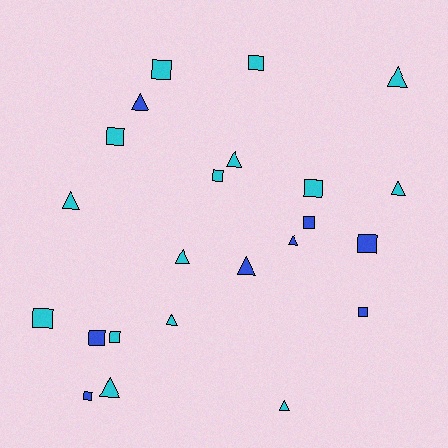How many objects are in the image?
There are 23 objects.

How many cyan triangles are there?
There are 8 cyan triangles.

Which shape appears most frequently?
Square, with 12 objects.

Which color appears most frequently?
Cyan, with 15 objects.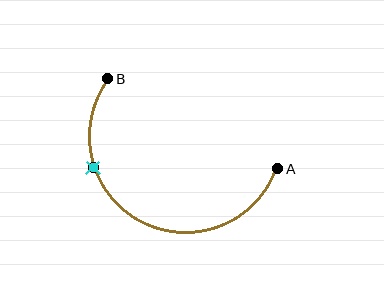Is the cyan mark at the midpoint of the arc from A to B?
No. The cyan mark lies on the arc but is closer to endpoint B. The arc midpoint would be at the point on the curve equidistant along the arc from both A and B.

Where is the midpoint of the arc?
The arc midpoint is the point on the curve farthest from the straight line joining A and B. It sits below that line.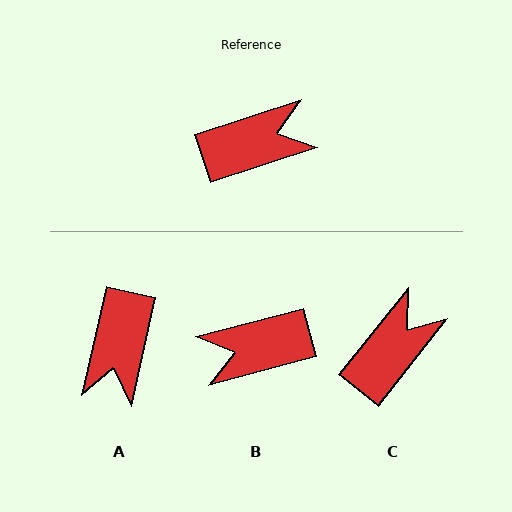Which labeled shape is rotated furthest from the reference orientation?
B, about 176 degrees away.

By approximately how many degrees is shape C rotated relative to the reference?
Approximately 33 degrees counter-clockwise.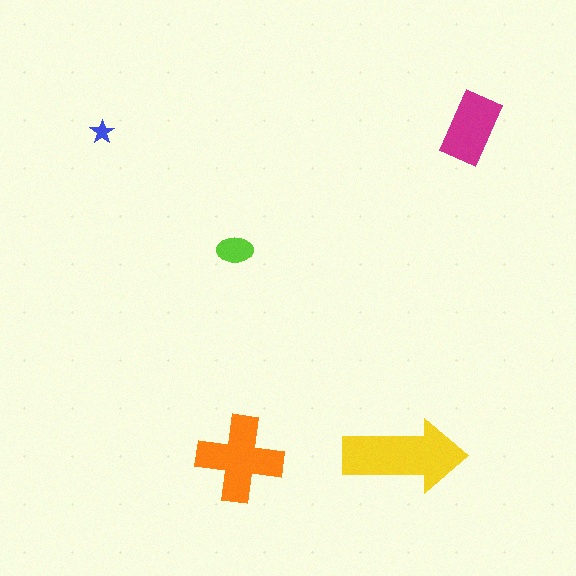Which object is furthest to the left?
The blue star is leftmost.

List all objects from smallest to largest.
The blue star, the lime ellipse, the magenta rectangle, the orange cross, the yellow arrow.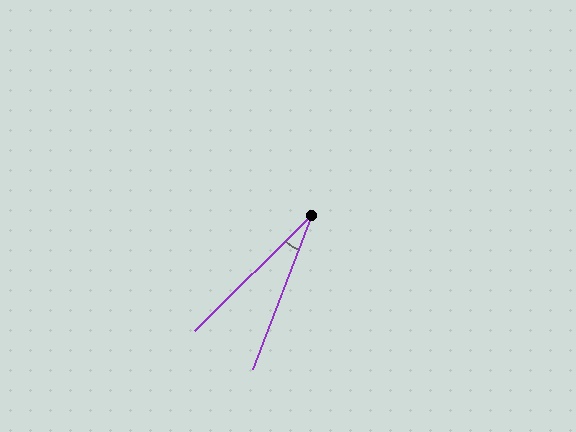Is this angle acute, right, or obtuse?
It is acute.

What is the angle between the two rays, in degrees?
Approximately 24 degrees.